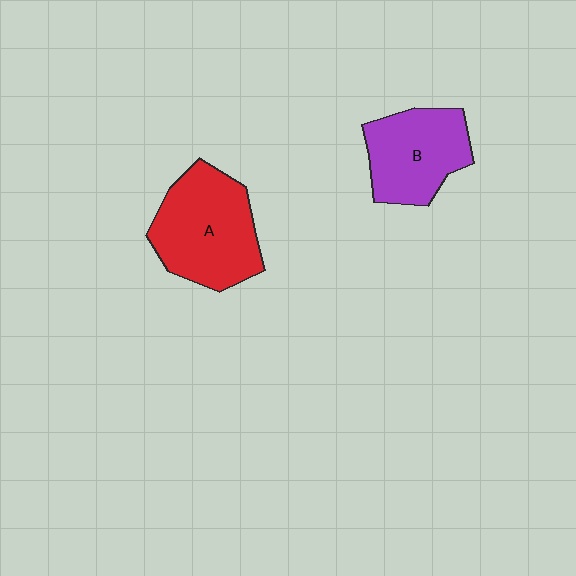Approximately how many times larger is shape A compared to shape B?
Approximately 1.2 times.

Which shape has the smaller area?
Shape B (purple).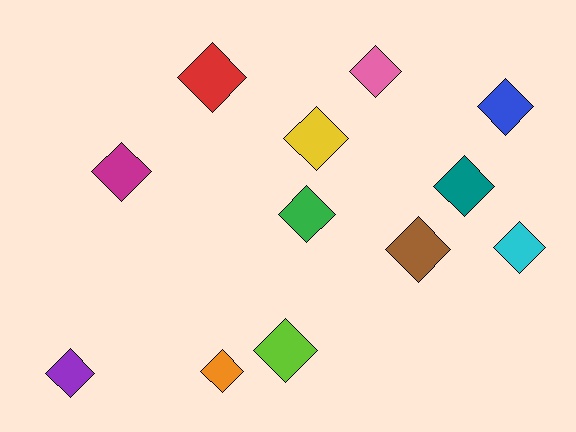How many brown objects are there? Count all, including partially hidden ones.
There is 1 brown object.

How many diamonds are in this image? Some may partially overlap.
There are 12 diamonds.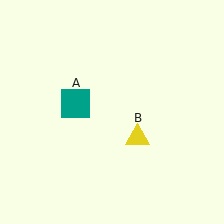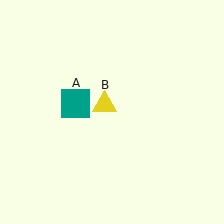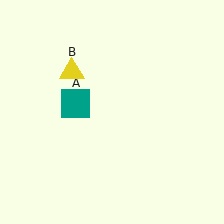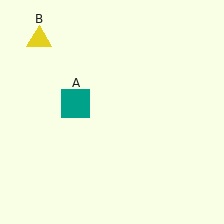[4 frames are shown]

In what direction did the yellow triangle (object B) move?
The yellow triangle (object B) moved up and to the left.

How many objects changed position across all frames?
1 object changed position: yellow triangle (object B).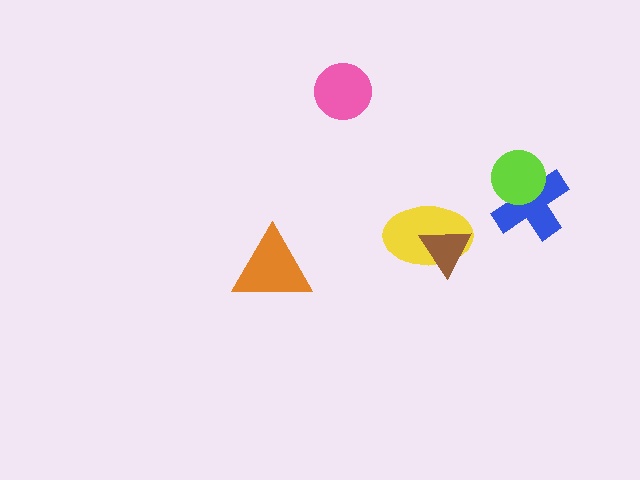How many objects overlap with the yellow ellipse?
1 object overlaps with the yellow ellipse.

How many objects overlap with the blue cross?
1 object overlaps with the blue cross.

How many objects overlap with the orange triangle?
0 objects overlap with the orange triangle.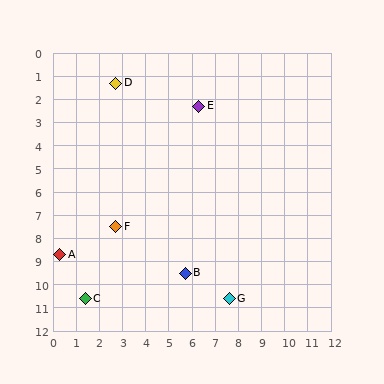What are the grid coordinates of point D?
Point D is at approximately (2.7, 1.3).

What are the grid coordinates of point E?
Point E is at approximately (6.3, 2.3).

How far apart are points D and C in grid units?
Points D and C are about 9.4 grid units apart.